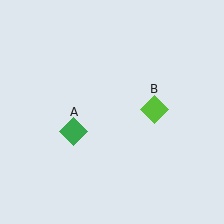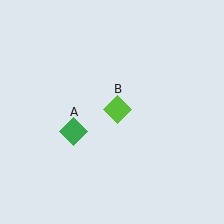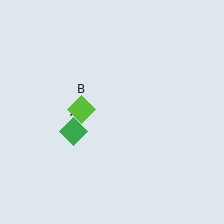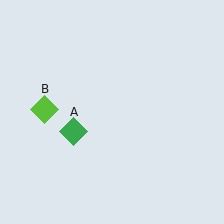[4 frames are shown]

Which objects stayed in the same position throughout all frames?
Green diamond (object A) remained stationary.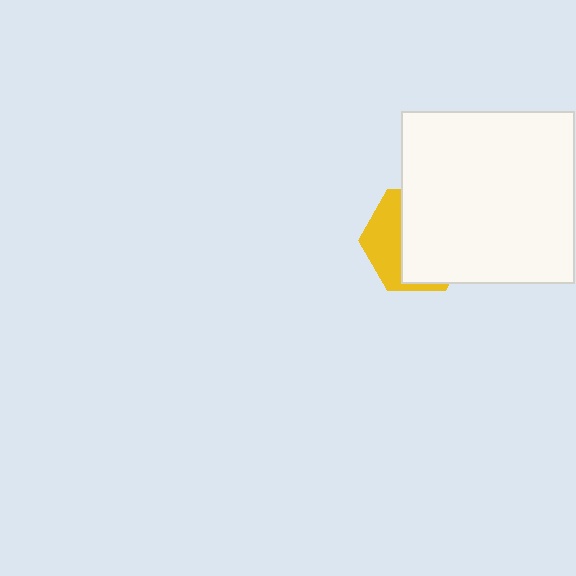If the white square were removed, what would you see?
You would see the complete yellow hexagon.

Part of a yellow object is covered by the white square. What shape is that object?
It is a hexagon.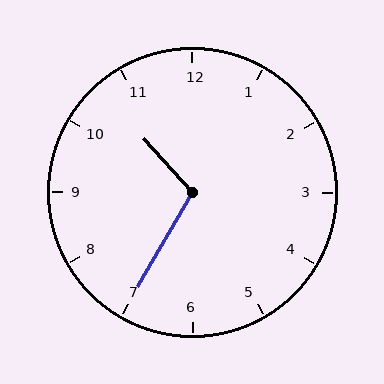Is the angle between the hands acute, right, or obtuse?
It is obtuse.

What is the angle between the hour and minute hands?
Approximately 108 degrees.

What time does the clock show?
10:35.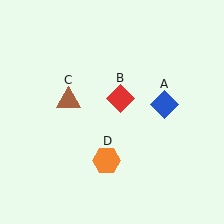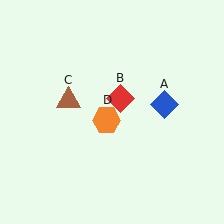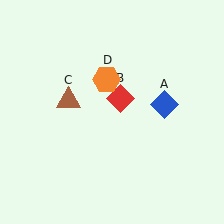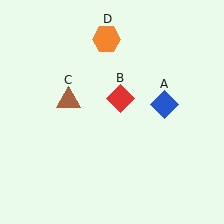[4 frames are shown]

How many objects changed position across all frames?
1 object changed position: orange hexagon (object D).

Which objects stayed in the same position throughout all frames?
Blue diamond (object A) and red diamond (object B) and brown triangle (object C) remained stationary.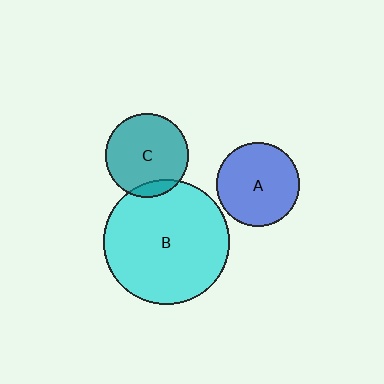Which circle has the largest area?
Circle B (cyan).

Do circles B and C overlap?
Yes.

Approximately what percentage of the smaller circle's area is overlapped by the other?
Approximately 10%.